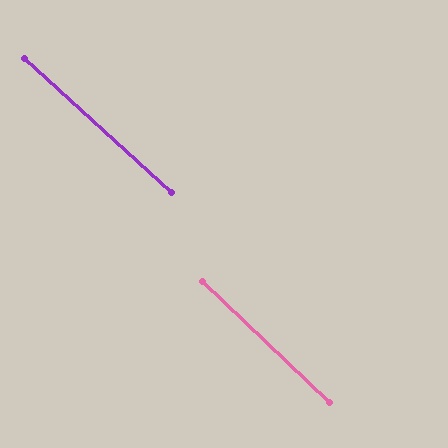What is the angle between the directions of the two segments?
Approximately 1 degree.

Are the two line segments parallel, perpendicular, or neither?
Parallel — their directions differ by only 1.3°.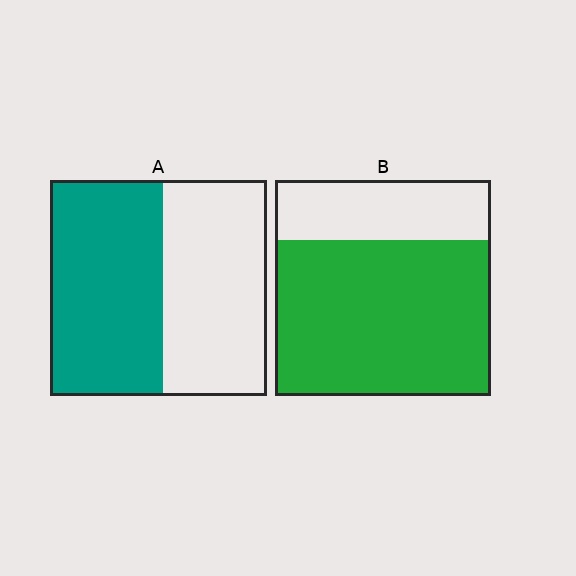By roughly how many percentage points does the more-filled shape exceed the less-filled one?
By roughly 20 percentage points (B over A).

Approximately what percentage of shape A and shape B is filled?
A is approximately 50% and B is approximately 70%.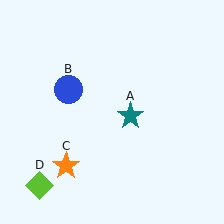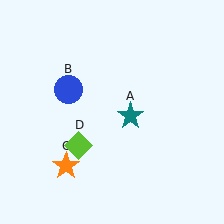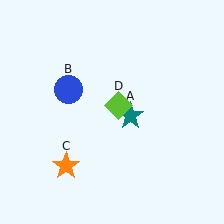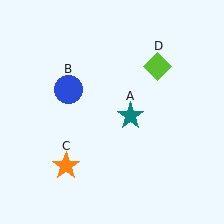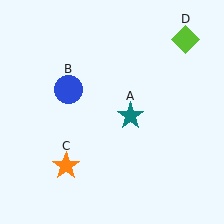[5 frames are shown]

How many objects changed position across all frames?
1 object changed position: lime diamond (object D).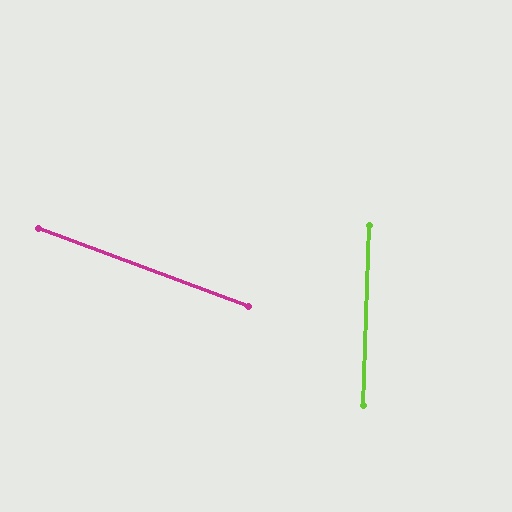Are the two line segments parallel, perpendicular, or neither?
Neither parallel nor perpendicular — they differ by about 71°.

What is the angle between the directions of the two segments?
Approximately 71 degrees.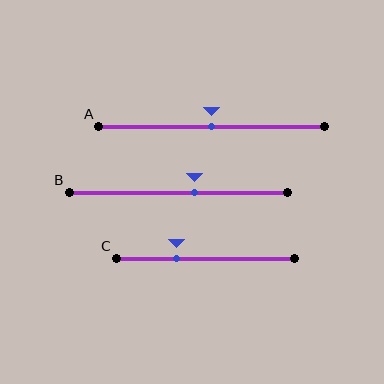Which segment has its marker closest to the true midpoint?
Segment A has its marker closest to the true midpoint.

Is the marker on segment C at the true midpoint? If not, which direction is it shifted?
No, the marker on segment C is shifted to the left by about 16% of the segment length.